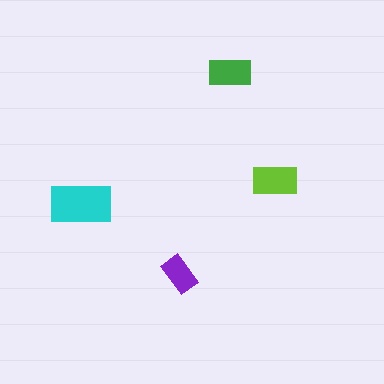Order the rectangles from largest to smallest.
the cyan one, the lime one, the green one, the purple one.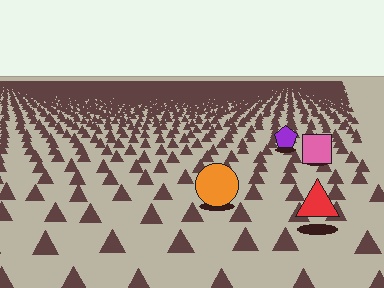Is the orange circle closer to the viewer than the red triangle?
No. The red triangle is closer — you can tell from the texture gradient: the ground texture is coarser near it.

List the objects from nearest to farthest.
From nearest to farthest: the red triangle, the orange circle, the pink square, the purple pentagon.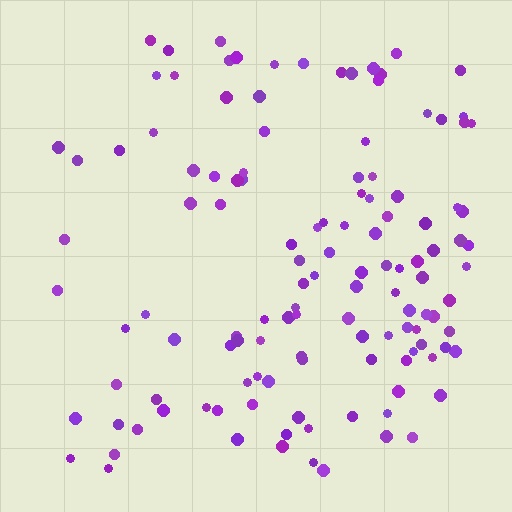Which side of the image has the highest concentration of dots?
The right.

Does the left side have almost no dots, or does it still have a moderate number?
Still a moderate number, just noticeably fewer than the right.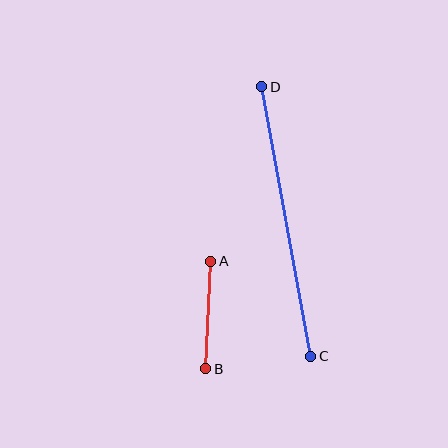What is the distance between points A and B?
The distance is approximately 107 pixels.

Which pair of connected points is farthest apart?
Points C and D are farthest apart.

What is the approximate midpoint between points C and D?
The midpoint is at approximately (286, 222) pixels.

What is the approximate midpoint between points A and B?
The midpoint is at approximately (208, 315) pixels.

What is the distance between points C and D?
The distance is approximately 274 pixels.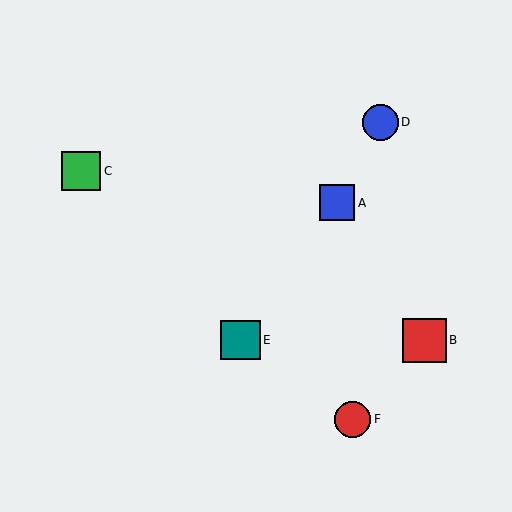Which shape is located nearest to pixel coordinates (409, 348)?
The red square (labeled B) at (424, 340) is nearest to that location.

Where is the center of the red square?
The center of the red square is at (424, 340).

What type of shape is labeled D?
Shape D is a blue circle.